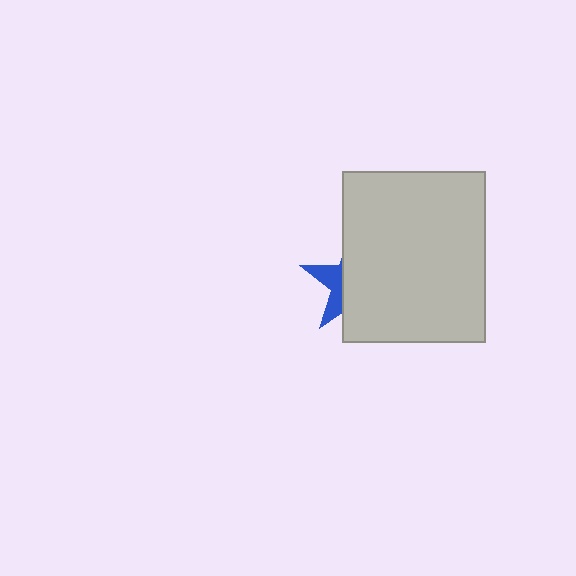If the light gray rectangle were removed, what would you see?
You would see the complete blue star.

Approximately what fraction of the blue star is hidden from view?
Roughly 70% of the blue star is hidden behind the light gray rectangle.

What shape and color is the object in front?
The object in front is a light gray rectangle.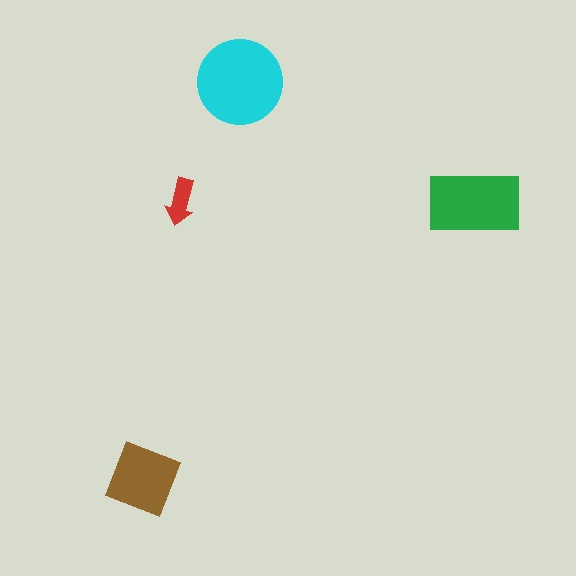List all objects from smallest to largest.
The red arrow, the brown diamond, the green rectangle, the cyan circle.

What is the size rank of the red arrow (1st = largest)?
4th.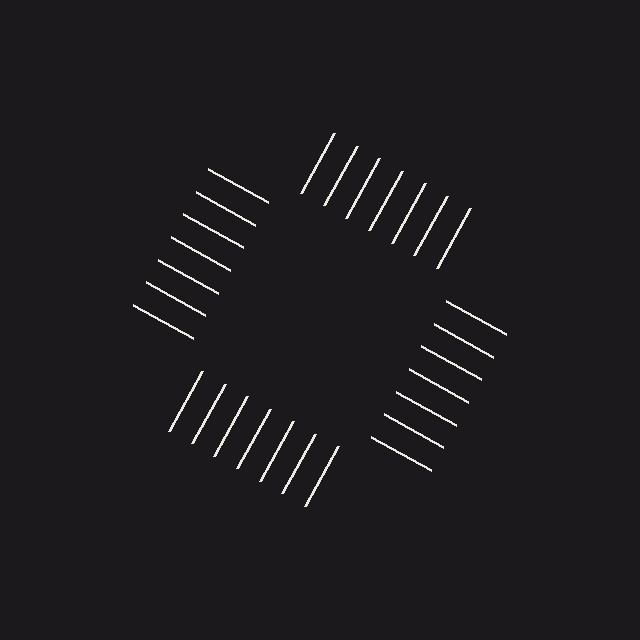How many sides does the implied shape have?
4 sides — the line-ends trace a square.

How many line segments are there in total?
28 — 7 along each of the 4 edges.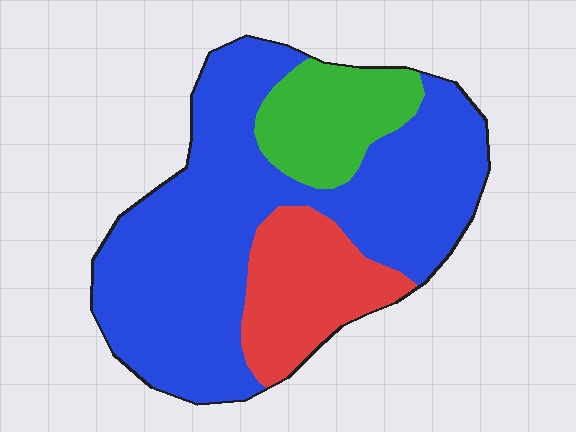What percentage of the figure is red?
Red covers around 20% of the figure.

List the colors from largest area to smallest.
From largest to smallest: blue, red, green.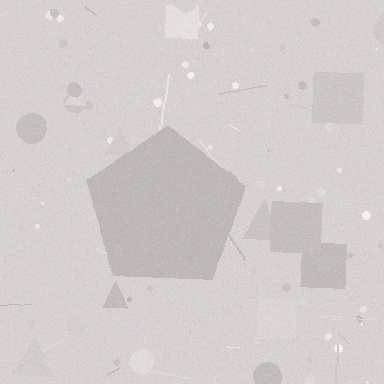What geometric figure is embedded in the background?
A pentagon is embedded in the background.